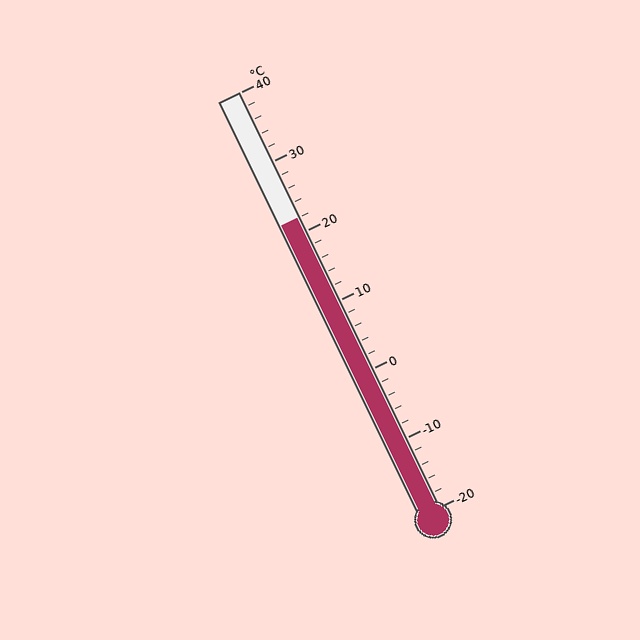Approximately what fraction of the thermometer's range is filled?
The thermometer is filled to approximately 70% of its range.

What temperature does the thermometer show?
The thermometer shows approximately 22°C.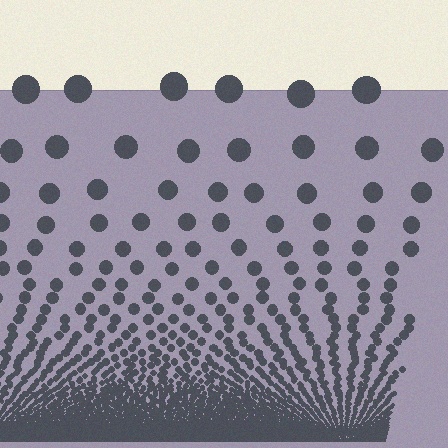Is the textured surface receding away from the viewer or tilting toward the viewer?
The surface appears to tilt toward the viewer. Texture elements get larger and sparser toward the top.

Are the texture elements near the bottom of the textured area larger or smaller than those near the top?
Smaller. The gradient is inverted — elements near the bottom are smaller and denser.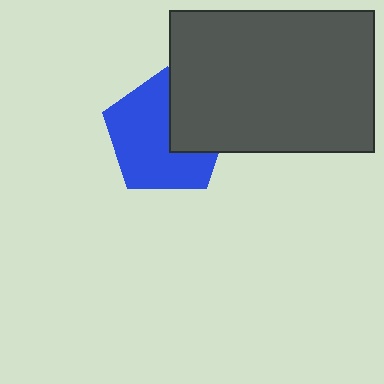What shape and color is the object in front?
The object in front is a dark gray rectangle.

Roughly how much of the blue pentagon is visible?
Most of it is visible (roughly 67%).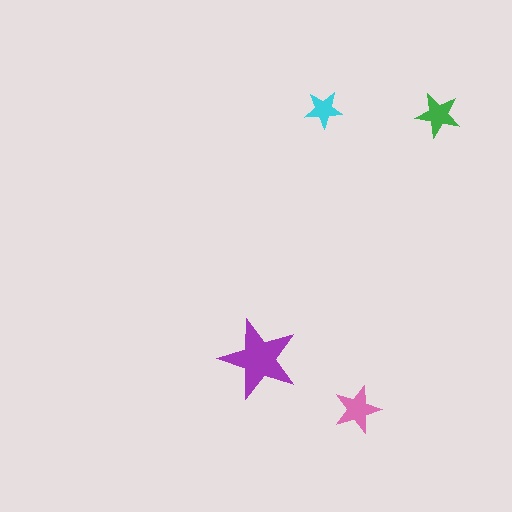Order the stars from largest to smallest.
the purple one, the pink one, the green one, the cyan one.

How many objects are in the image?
There are 4 objects in the image.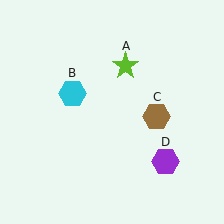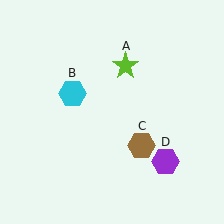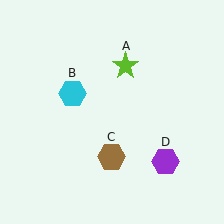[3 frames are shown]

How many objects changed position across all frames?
1 object changed position: brown hexagon (object C).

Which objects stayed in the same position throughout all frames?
Lime star (object A) and cyan hexagon (object B) and purple hexagon (object D) remained stationary.